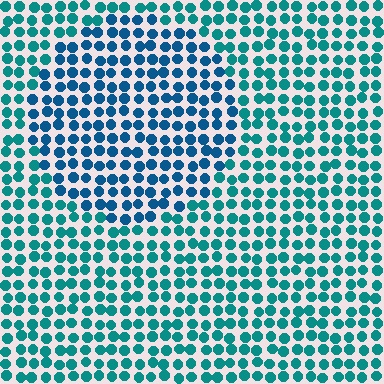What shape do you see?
I see a circle.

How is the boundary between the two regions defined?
The boundary is defined purely by a slight shift in hue (about 28 degrees). Spacing, size, and orientation are identical on both sides.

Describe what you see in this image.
The image is filled with small teal elements in a uniform arrangement. A circle-shaped region is visible where the elements are tinted to a slightly different hue, forming a subtle color boundary.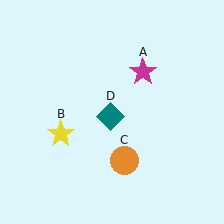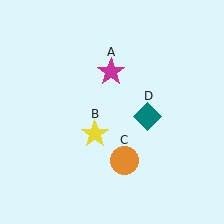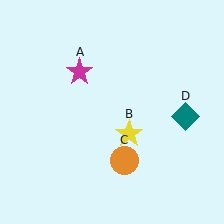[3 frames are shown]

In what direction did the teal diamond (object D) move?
The teal diamond (object D) moved right.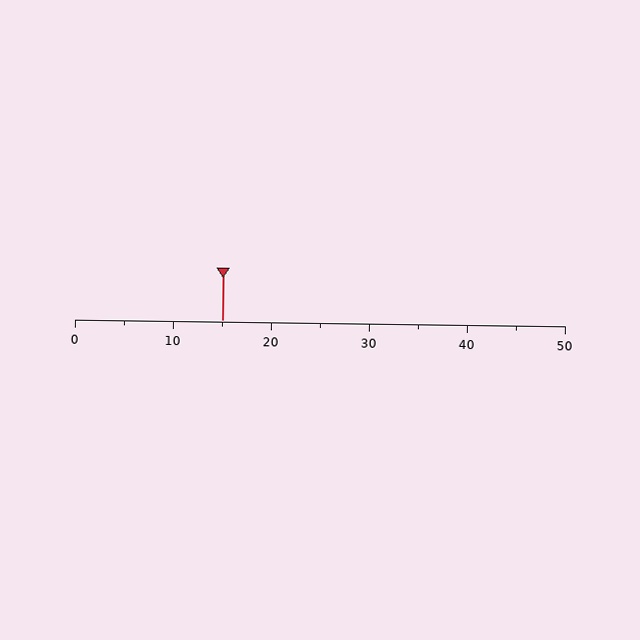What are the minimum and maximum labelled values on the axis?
The axis runs from 0 to 50.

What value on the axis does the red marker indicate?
The marker indicates approximately 15.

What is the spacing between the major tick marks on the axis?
The major ticks are spaced 10 apart.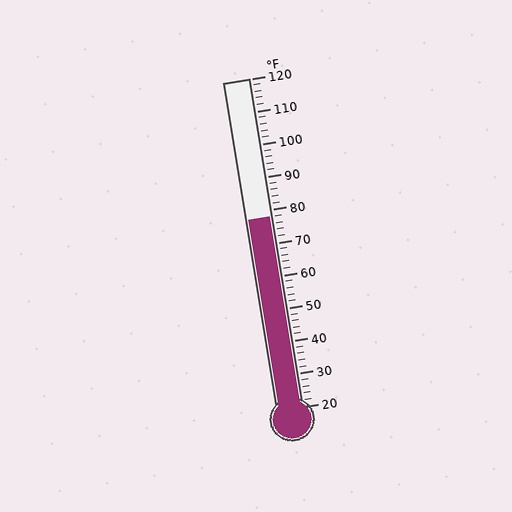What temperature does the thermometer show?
The thermometer shows approximately 78°F.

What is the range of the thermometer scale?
The thermometer scale ranges from 20°F to 120°F.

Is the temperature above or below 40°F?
The temperature is above 40°F.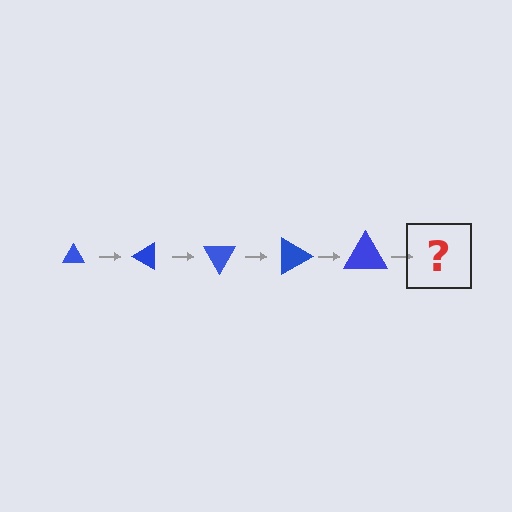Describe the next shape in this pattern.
It should be a triangle, larger than the previous one and rotated 150 degrees from the start.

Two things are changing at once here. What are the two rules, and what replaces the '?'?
The two rules are that the triangle grows larger each step and it rotates 30 degrees each step. The '?' should be a triangle, larger than the previous one and rotated 150 degrees from the start.